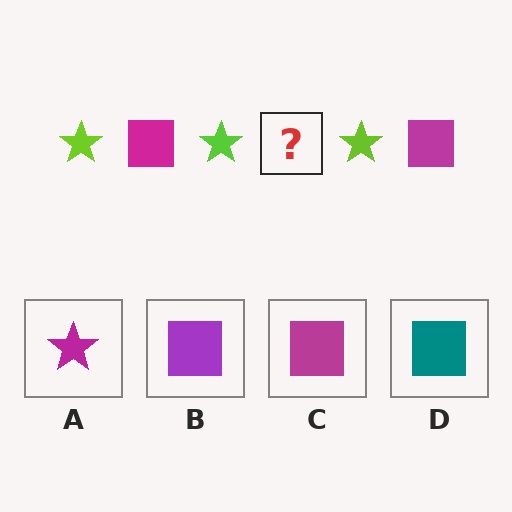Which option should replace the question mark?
Option C.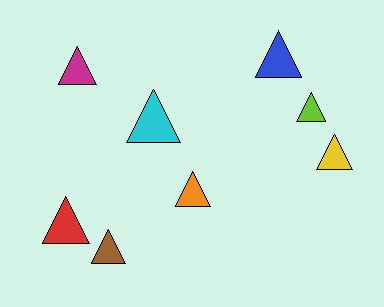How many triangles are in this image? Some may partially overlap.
There are 8 triangles.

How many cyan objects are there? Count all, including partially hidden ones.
There is 1 cyan object.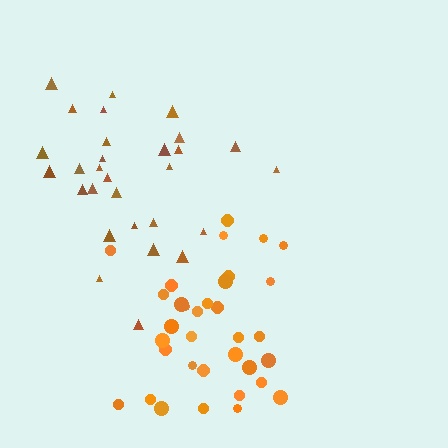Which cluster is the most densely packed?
Orange.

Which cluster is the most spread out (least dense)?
Brown.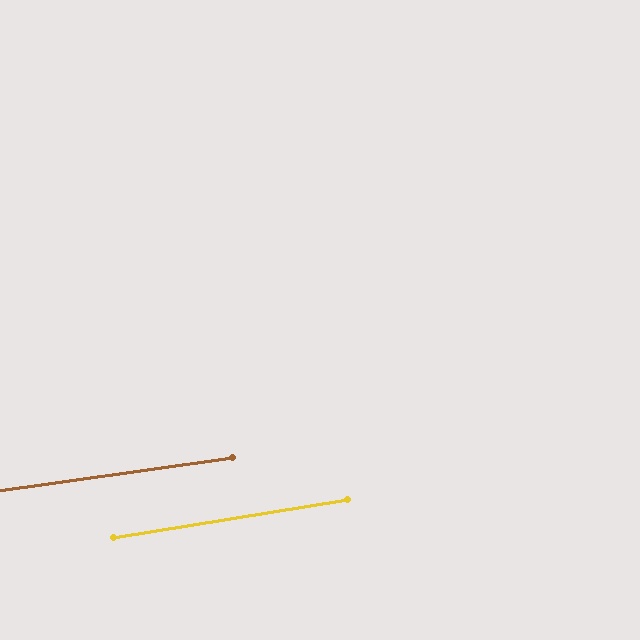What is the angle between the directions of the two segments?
Approximately 1 degree.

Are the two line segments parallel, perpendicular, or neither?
Parallel — their directions differ by only 1.4°.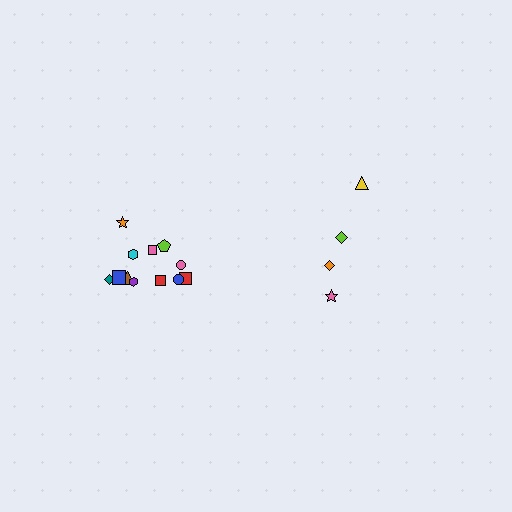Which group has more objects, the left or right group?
The left group.